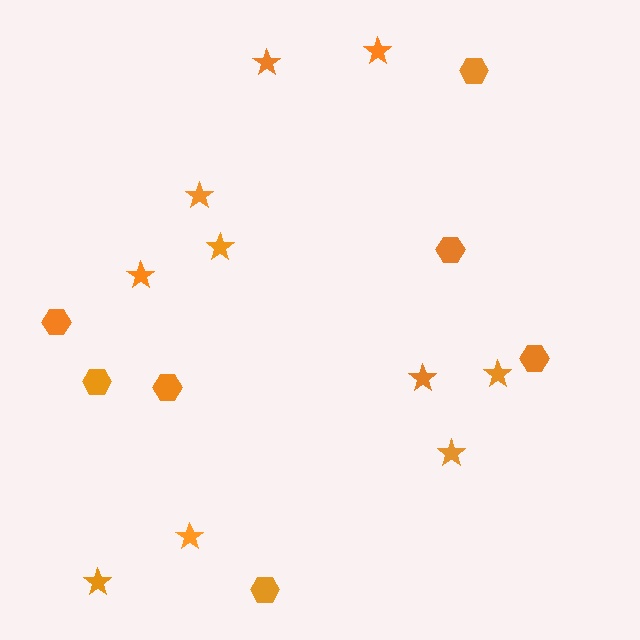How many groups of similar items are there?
There are 2 groups: one group of hexagons (7) and one group of stars (10).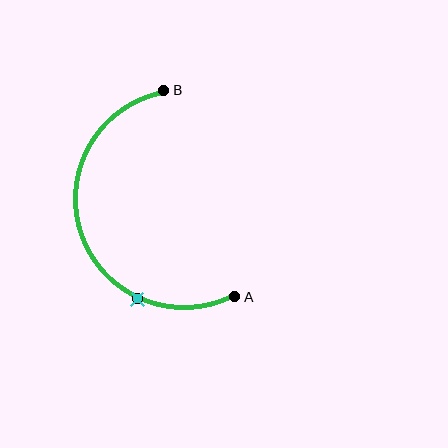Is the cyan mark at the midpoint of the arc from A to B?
No. The cyan mark lies on the arc but is closer to endpoint A. The arc midpoint would be at the point on the curve equidistant along the arc from both A and B.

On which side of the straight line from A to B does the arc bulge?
The arc bulges to the left of the straight line connecting A and B.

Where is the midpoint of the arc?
The arc midpoint is the point on the curve farthest from the straight line joining A and B. It sits to the left of that line.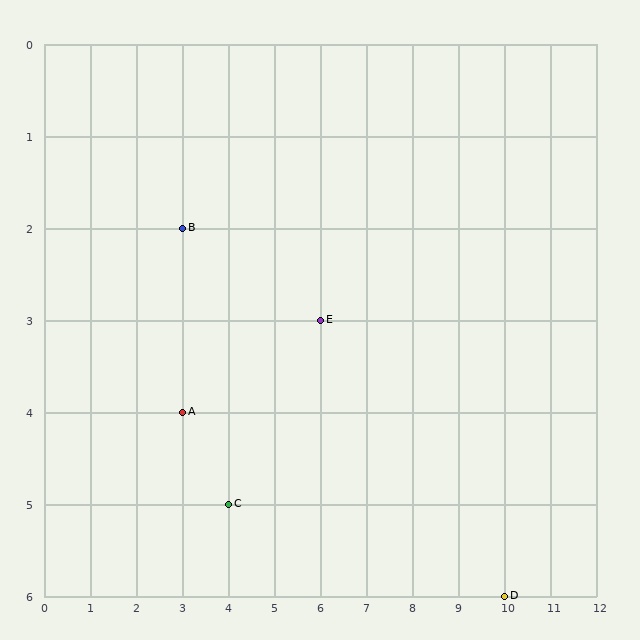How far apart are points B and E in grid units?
Points B and E are 3 columns and 1 row apart (about 3.2 grid units diagonally).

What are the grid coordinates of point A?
Point A is at grid coordinates (3, 4).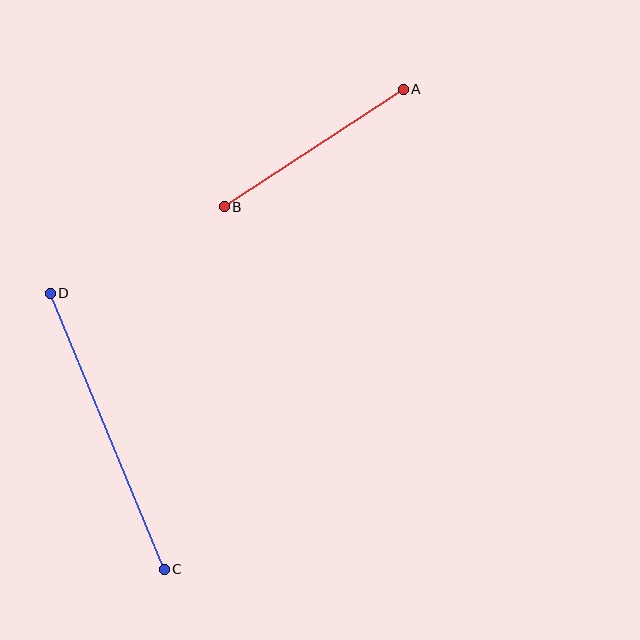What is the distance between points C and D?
The distance is approximately 299 pixels.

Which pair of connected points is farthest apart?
Points C and D are farthest apart.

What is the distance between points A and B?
The distance is approximately 214 pixels.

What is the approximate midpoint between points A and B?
The midpoint is at approximately (314, 148) pixels.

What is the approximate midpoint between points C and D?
The midpoint is at approximately (107, 431) pixels.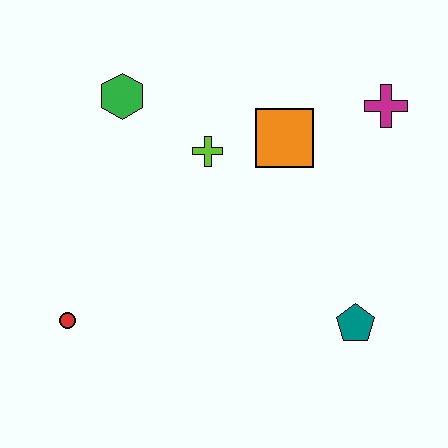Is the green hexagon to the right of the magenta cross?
No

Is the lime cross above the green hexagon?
No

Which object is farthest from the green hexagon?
The teal pentagon is farthest from the green hexagon.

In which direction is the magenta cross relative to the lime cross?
The magenta cross is to the right of the lime cross.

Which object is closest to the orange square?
The lime cross is closest to the orange square.